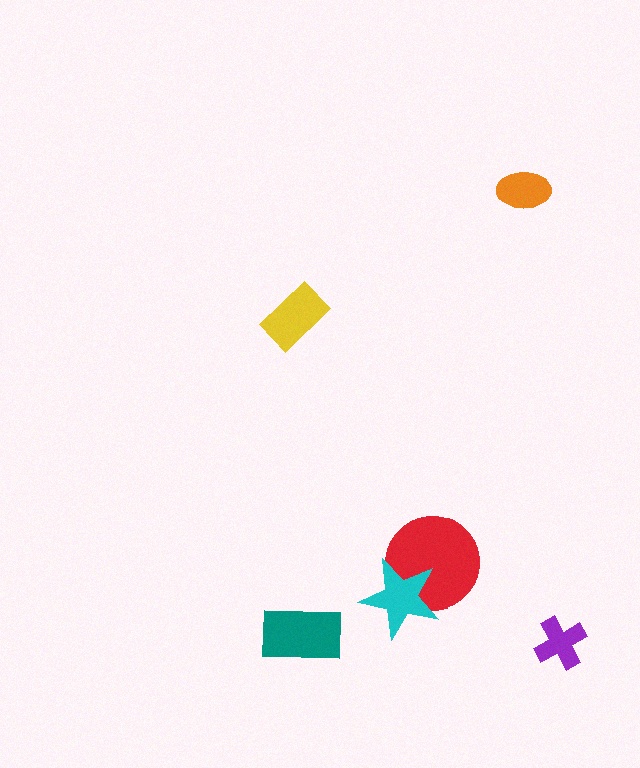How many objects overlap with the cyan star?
1 object overlaps with the cyan star.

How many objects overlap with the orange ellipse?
0 objects overlap with the orange ellipse.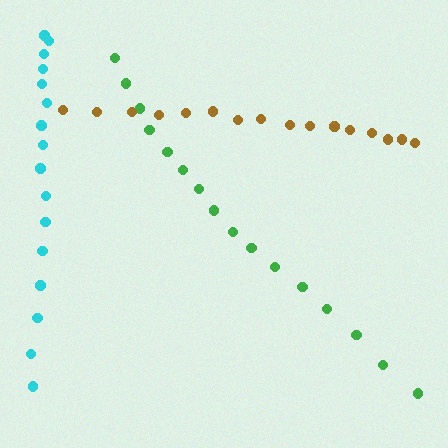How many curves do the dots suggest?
There are 3 distinct paths.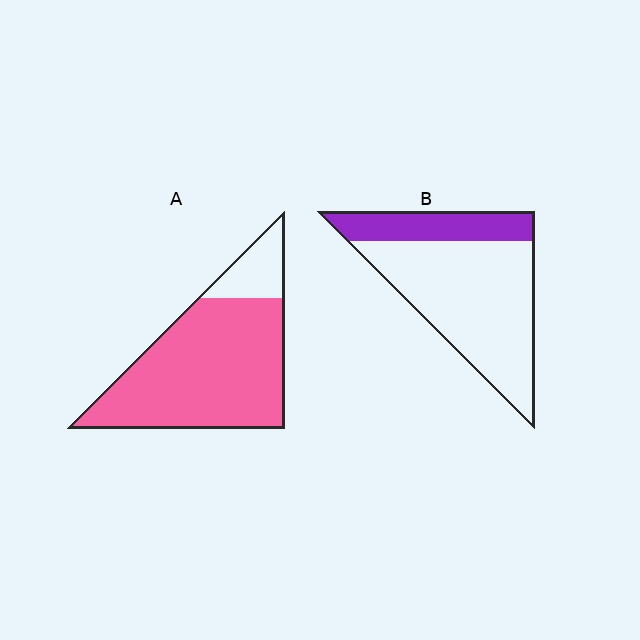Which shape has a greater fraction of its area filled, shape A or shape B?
Shape A.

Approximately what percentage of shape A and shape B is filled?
A is approximately 85% and B is approximately 25%.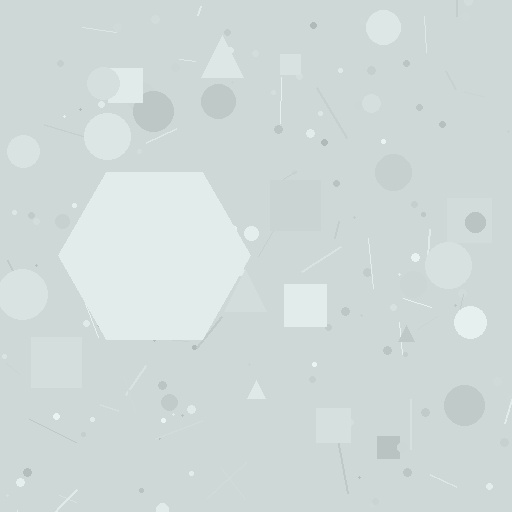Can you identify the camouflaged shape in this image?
The camouflaged shape is a hexagon.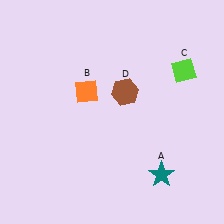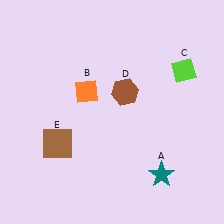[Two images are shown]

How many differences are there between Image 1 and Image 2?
There is 1 difference between the two images.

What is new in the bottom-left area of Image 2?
A brown square (E) was added in the bottom-left area of Image 2.